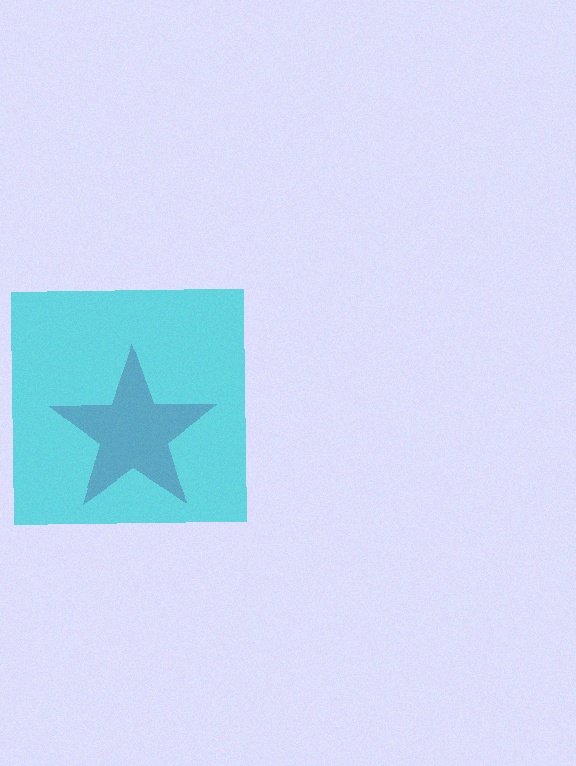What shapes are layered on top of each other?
The layered shapes are: a magenta star, a cyan square.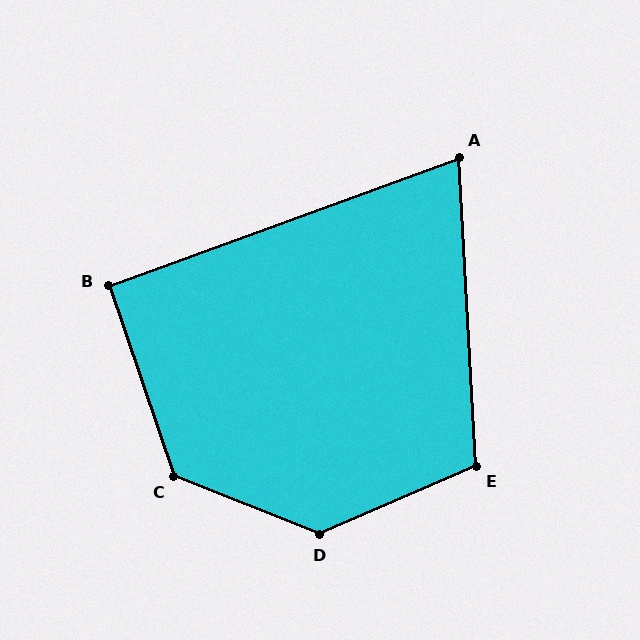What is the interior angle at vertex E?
Approximately 110 degrees (obtuse).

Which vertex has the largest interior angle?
D, at approximately 135 degrees.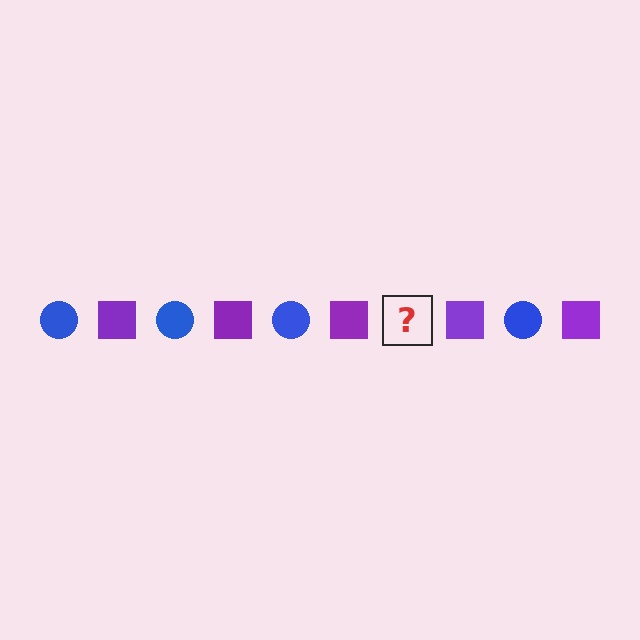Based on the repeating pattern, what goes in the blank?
The blank should be a blue circle.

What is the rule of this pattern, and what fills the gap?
The rule is that the pattern alternates between blue circle and purple square. The gap should be filled with a blue circle.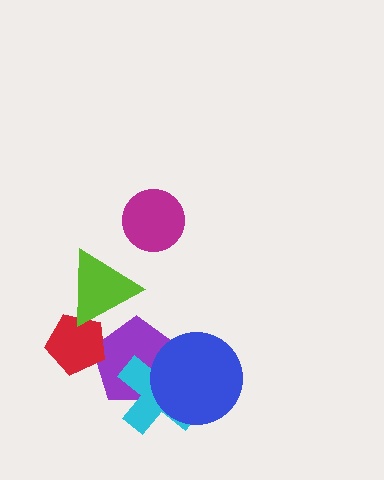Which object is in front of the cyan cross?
The blue circle is in front of the cyan cross.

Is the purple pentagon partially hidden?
Yes, it is partially covered by another shape.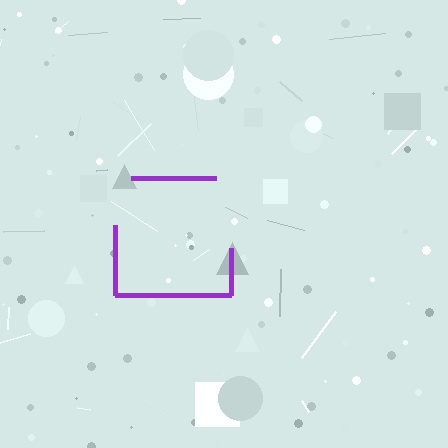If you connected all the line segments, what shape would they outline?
They would outline a square.